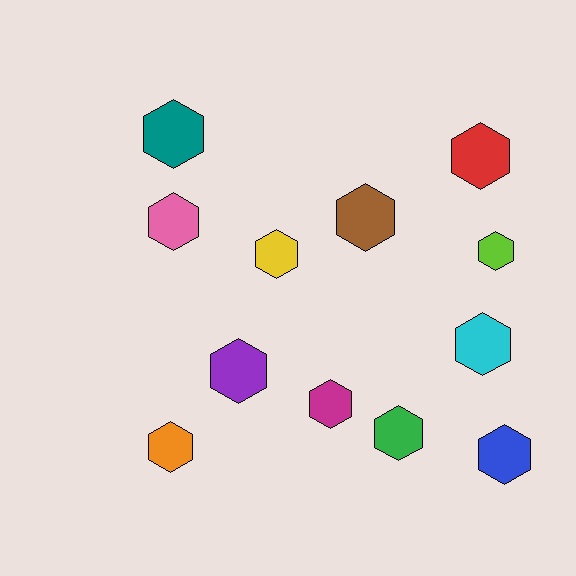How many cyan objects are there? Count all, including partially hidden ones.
There is 1 cyan object.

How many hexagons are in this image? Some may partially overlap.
There are 12 hexagons.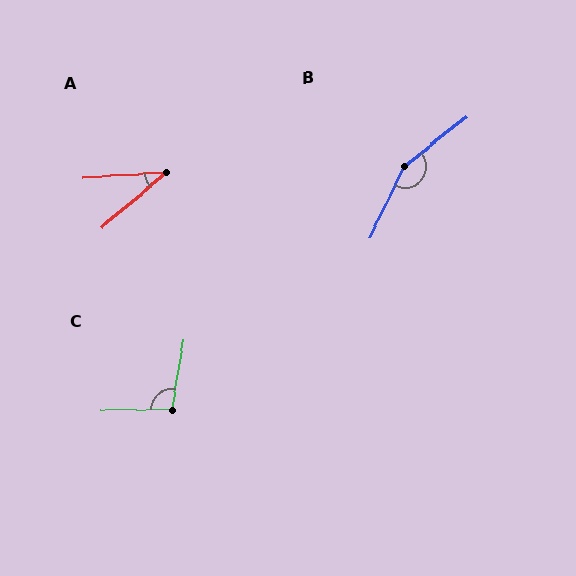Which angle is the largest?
B, at approximately 154 degrees.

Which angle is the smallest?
A, at approximately 37 degrees.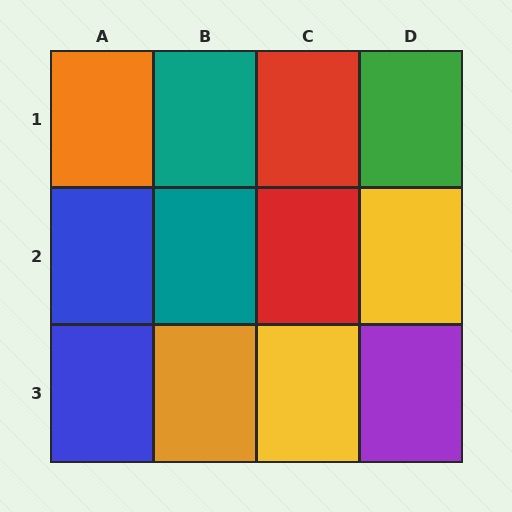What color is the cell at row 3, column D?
Purple.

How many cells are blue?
2 cells are blue.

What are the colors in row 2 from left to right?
Blue, teal, red, yellow.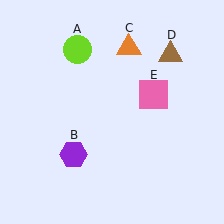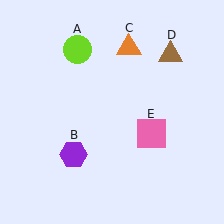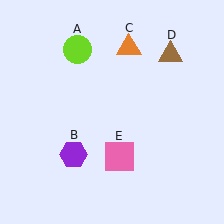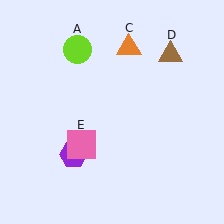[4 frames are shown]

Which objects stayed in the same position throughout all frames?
Lime circle (object A) and purple hexagon (object B) and orange triangle (object C) and brown triangle (object D) remained stationary.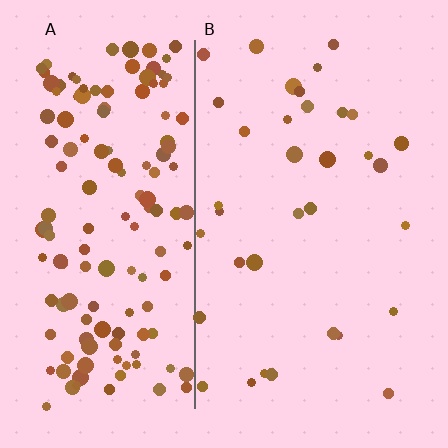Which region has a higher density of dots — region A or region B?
A (the left).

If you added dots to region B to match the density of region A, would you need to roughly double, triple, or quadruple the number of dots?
Approximately quadruple.